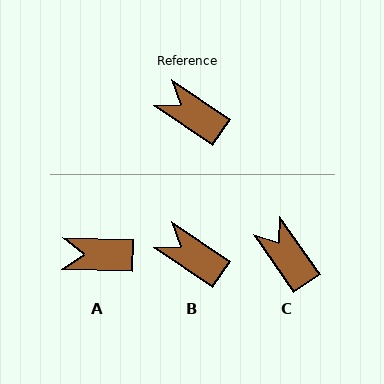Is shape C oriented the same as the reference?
No, it is off by about 21 degrees.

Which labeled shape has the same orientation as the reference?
B.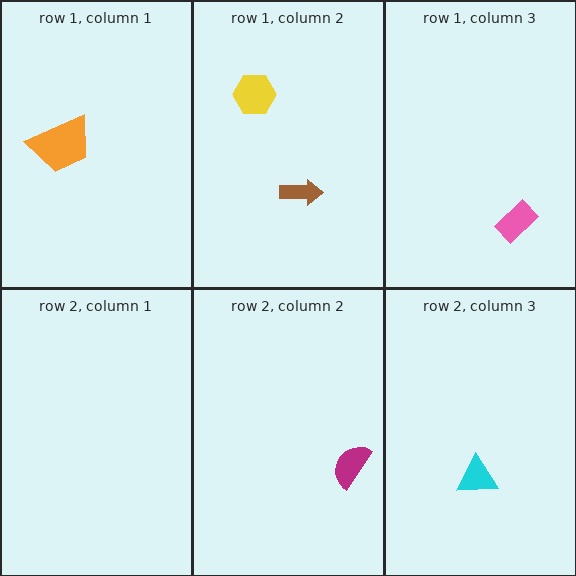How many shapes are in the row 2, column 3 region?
1.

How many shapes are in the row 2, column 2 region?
1.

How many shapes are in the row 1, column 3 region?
1.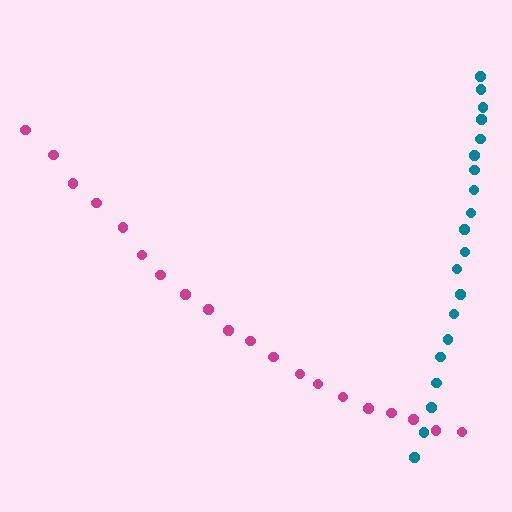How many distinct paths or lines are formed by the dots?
There are 2 distinct paths.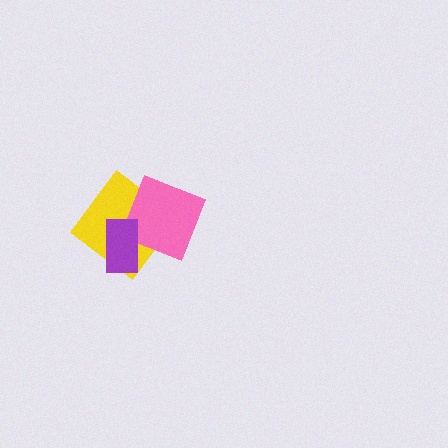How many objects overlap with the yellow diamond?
2 objects overlap with the yellow diamond.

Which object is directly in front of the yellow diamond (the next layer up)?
The pink diamond is directly in front of the yellow diamond.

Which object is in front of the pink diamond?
The purple rectangle is in front of the pink diamond.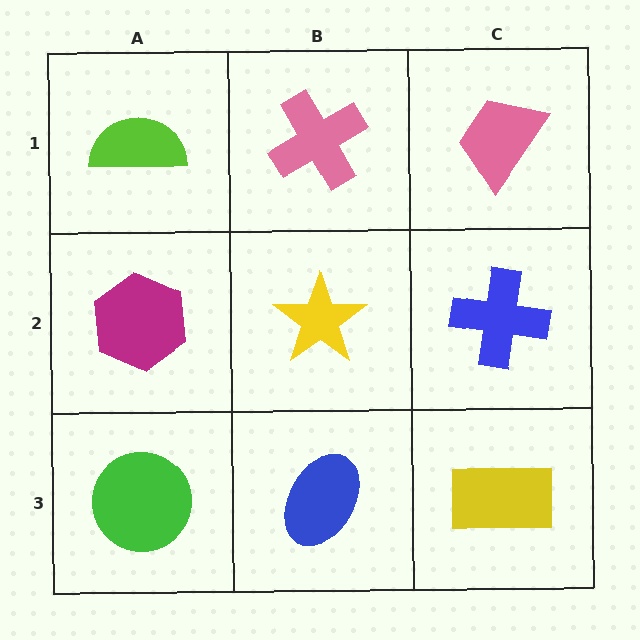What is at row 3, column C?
A yellow rectangle.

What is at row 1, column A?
A lime semicircle.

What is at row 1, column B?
A pink cross.